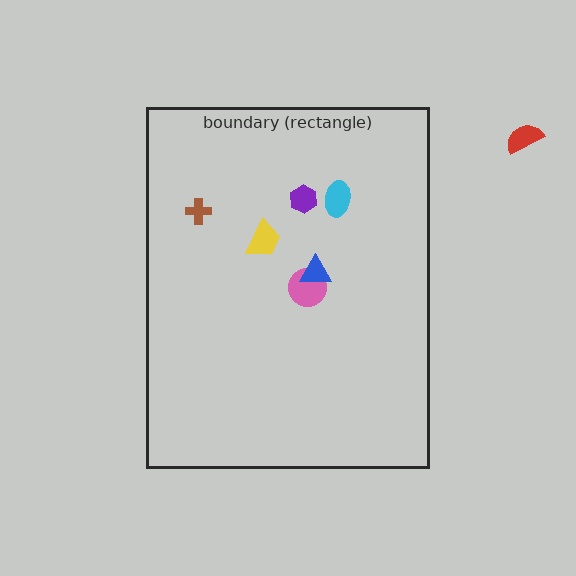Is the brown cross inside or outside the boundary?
Inside.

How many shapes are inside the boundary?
6 inside, 1 outside.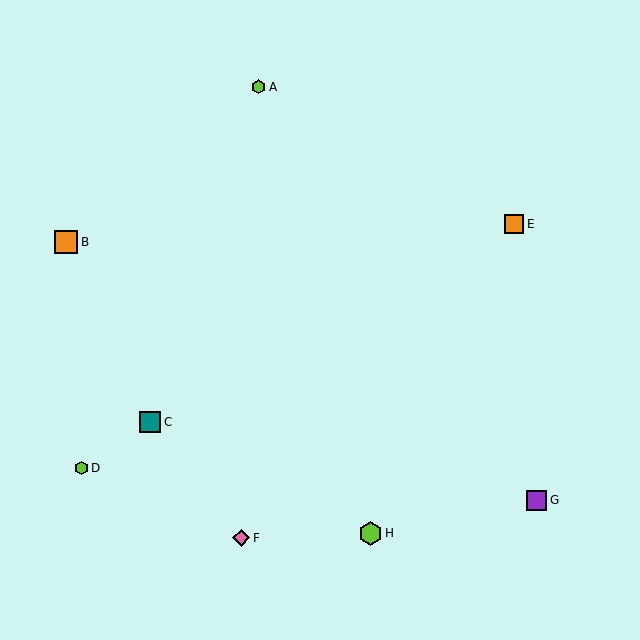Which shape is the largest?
The lime hexagon (labeled H) is the largest.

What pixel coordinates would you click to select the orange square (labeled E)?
Click at (514, 224) to select the orange square E.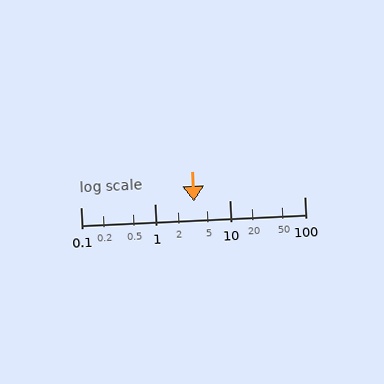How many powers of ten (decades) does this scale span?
The scale spans 3 decades, from 0.1 to 100.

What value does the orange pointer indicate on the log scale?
The pointer indicates approximately 3.3.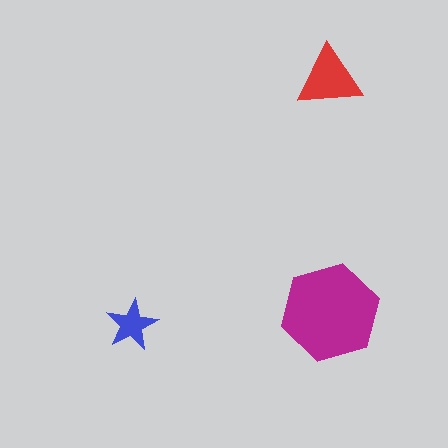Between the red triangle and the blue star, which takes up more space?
The red triangle.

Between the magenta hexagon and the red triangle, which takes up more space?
The magenta hexagon.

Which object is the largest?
The magenta hexagon.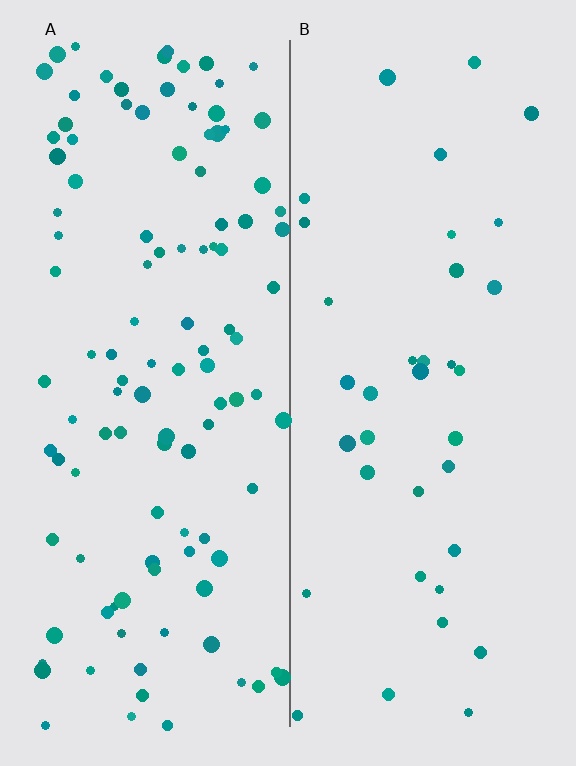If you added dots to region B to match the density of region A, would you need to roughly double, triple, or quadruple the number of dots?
Approximately triple.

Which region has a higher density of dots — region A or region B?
A (the left).